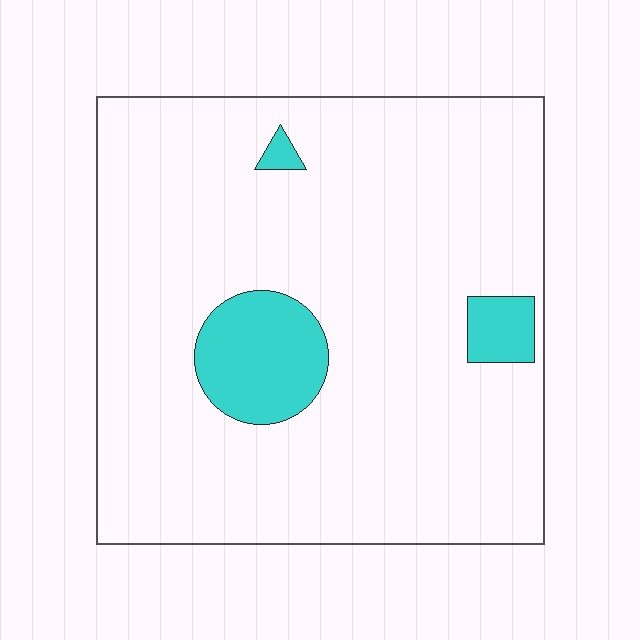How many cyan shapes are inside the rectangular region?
3.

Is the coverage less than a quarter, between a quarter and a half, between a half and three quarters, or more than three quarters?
Less than a quarter.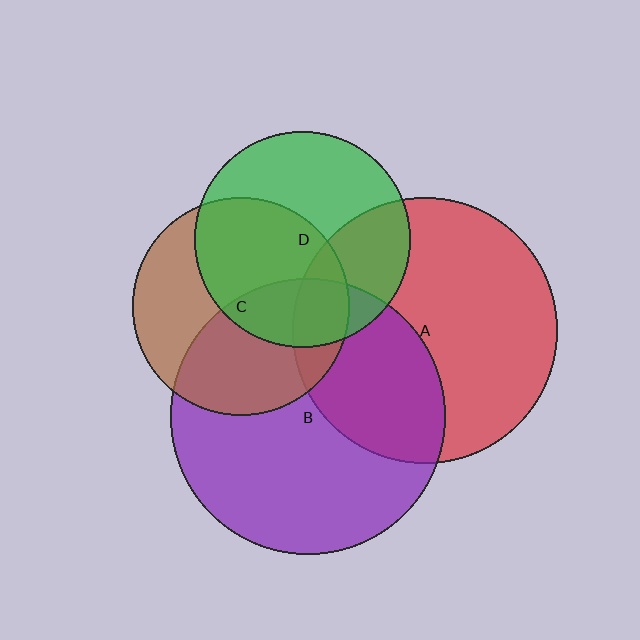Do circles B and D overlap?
Yes.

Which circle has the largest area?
Circle B (purple).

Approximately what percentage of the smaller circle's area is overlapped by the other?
Approximately 20%.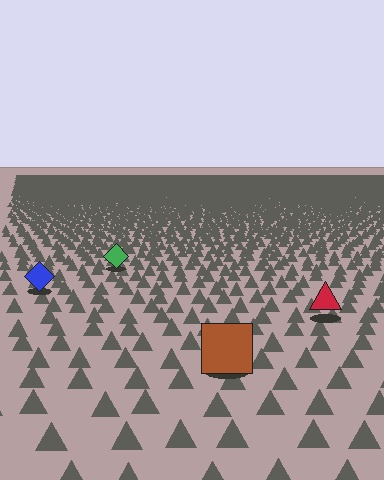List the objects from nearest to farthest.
From nearest to farthest: the brown square, the red triangle, the blue diamond, the green diamond.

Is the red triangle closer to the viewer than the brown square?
No. The brown square is closer — you can tell from the texture gradient: the ground texture is coarser near it.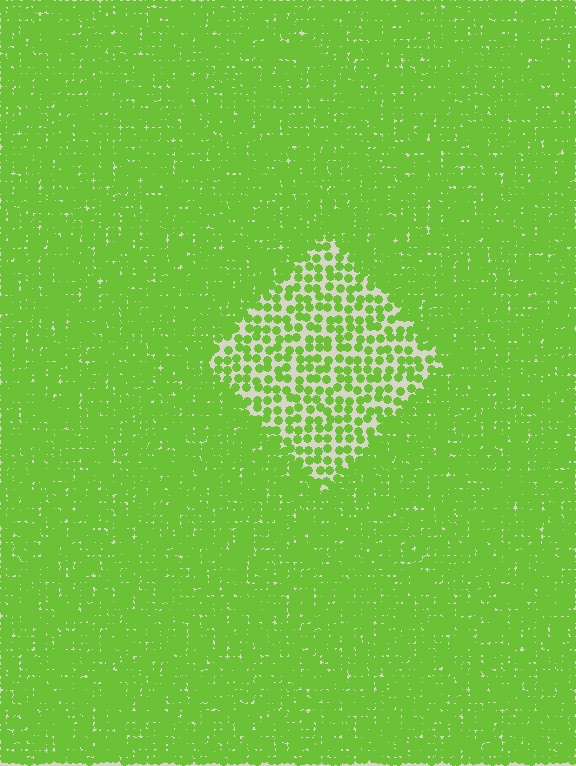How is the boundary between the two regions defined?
The boundary is defined by a change in element density (approximately 2.3x ratio). All elements are the same color, size, and shape.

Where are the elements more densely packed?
The elements are more densely packed outside the diamond boundary.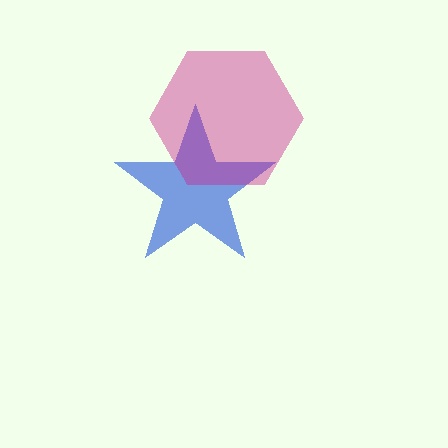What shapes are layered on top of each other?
The layered shapes are: a blue star, a magenta hexagon.